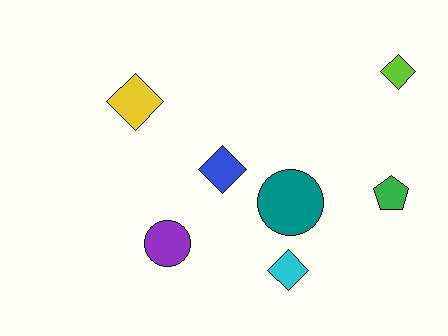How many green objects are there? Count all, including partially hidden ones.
There is 1 green object.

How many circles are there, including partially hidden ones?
There are 2 circles.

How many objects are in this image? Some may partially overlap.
There are 7 objects.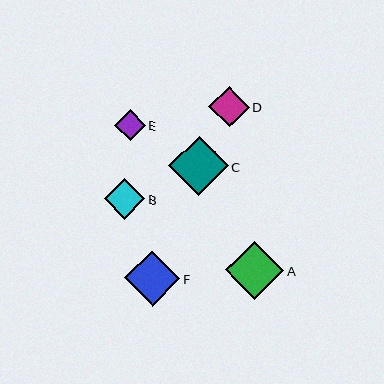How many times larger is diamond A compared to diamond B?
Diamond A is approximately 1.4 times the size of diamond B.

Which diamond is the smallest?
Diamond E is the smallest with a size of approximately 31 pixels.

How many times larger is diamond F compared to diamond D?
Diamond F is approximately 1.4 times the size of diamond D.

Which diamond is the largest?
Diamond C is the largest with a size of approximately 60 pixels.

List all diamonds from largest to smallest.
From largest to smallest: C, A, F, B, D, E.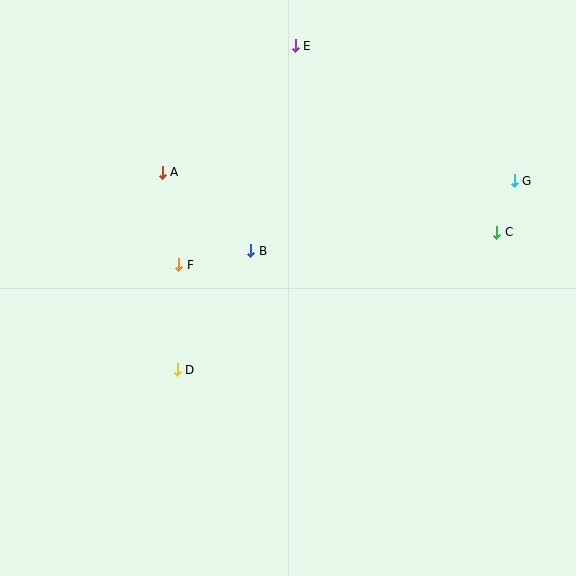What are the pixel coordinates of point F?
Point F is at (179, 265).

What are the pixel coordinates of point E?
Point E is at (295, 46).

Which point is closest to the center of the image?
Point B at (251, 251) is closest to the center.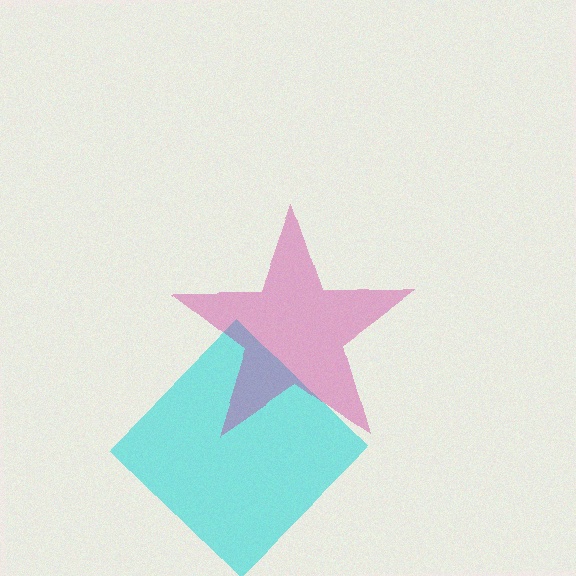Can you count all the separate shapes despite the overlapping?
Yes, there are 2 separate shapes.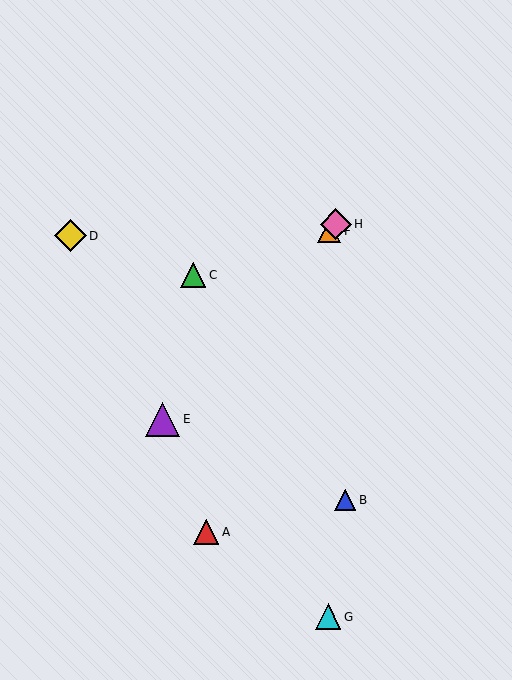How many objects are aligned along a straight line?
3 objects (E, F, H) are aligned along a straight line.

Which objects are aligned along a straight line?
Objects E, F, H are aligned along a straight line.